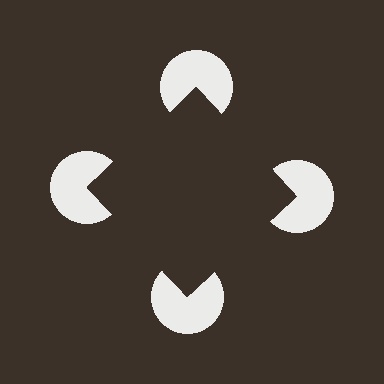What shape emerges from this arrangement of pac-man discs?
An illusory square — its edges are inferred from the aligned wedge cuts in the pac-man discs, not physically drawn.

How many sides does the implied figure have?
4 sides.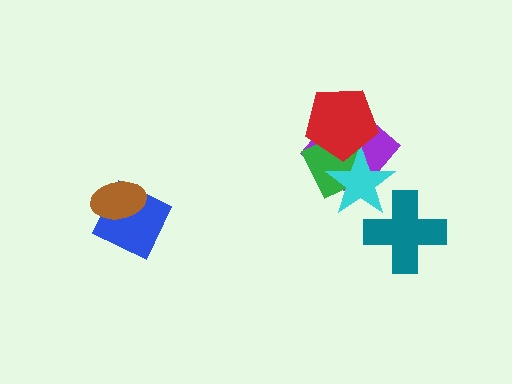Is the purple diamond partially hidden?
Yes, it is partially covered by another shape.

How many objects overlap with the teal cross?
1 object overlaps with the teal cross.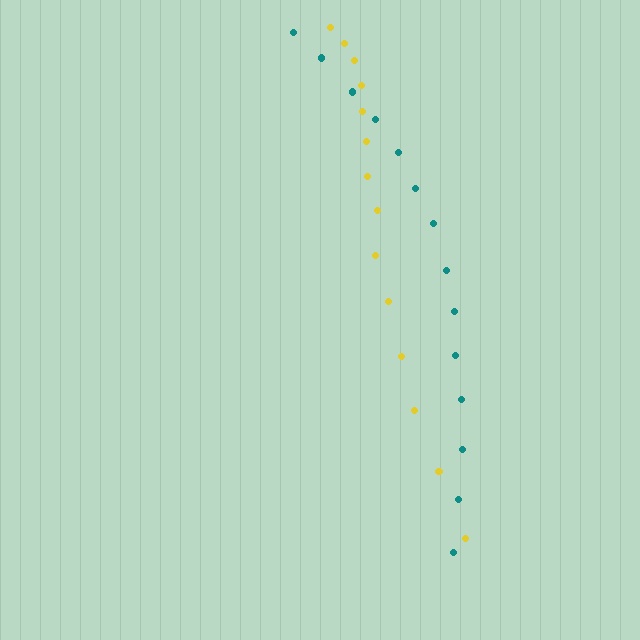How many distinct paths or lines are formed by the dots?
There are 2 distinct paths.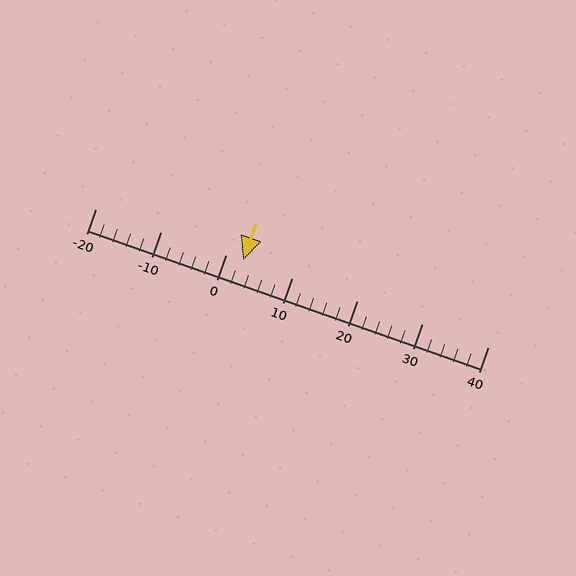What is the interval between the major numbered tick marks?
The major tick marks are spaced 10 units apart.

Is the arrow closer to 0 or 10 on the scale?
The arrow is closer to 0.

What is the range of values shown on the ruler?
The ruler shows values from -20 to 40.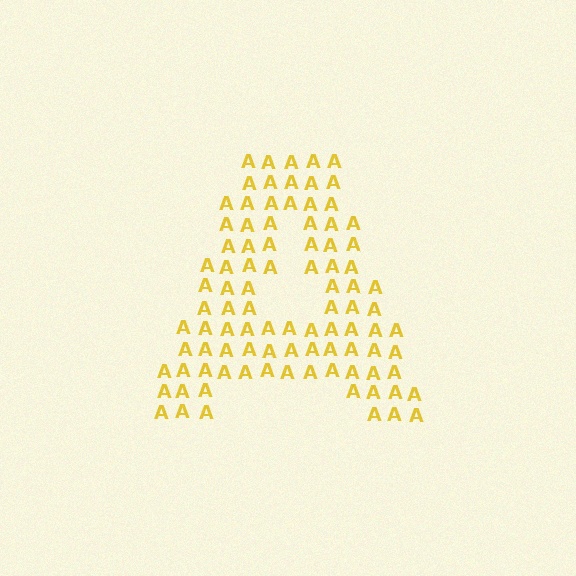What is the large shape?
The large shape is the letter A.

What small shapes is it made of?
It is made of small letter A's.